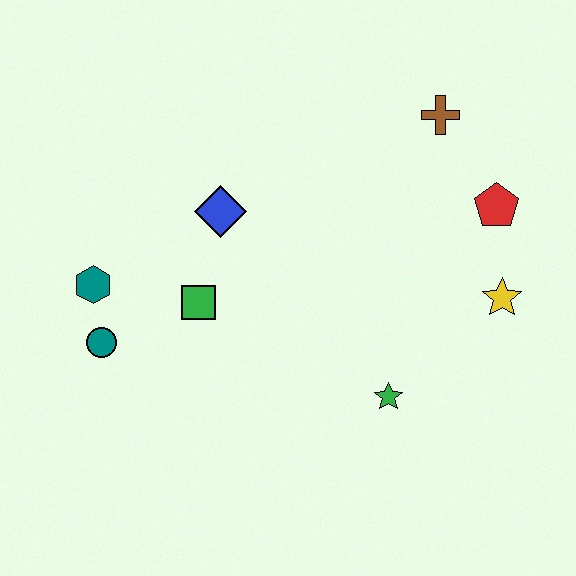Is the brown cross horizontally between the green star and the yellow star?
Yes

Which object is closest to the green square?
The blue diamond is closest to the green square.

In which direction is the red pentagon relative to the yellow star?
The red pentagon is above the yellow star.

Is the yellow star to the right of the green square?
Yes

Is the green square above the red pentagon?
No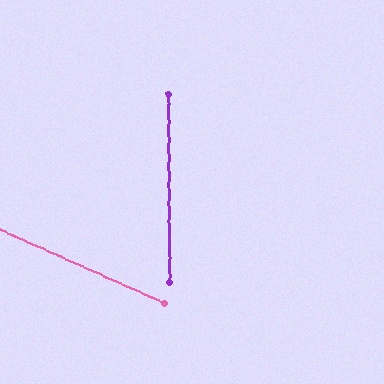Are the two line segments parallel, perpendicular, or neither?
Neither parallel nor perpendicular — they differ by about 66°.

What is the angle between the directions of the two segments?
Approximately 66 degrees.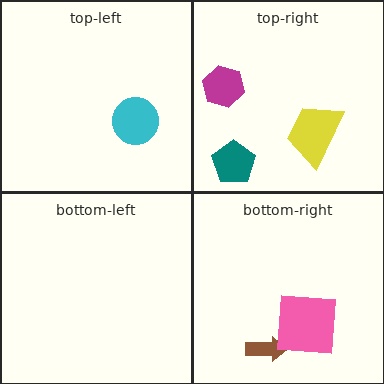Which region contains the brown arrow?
The bottom-right region.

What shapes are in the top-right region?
The teal pentagon, the magenta hexagon, the yellow trapezoid.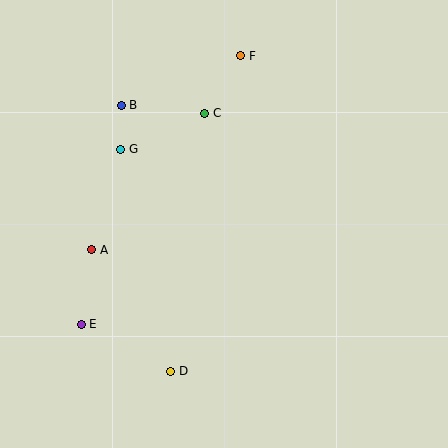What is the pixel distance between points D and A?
The distance between D and A is 145 pixels.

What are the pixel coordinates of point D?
Point D is at (171, 371).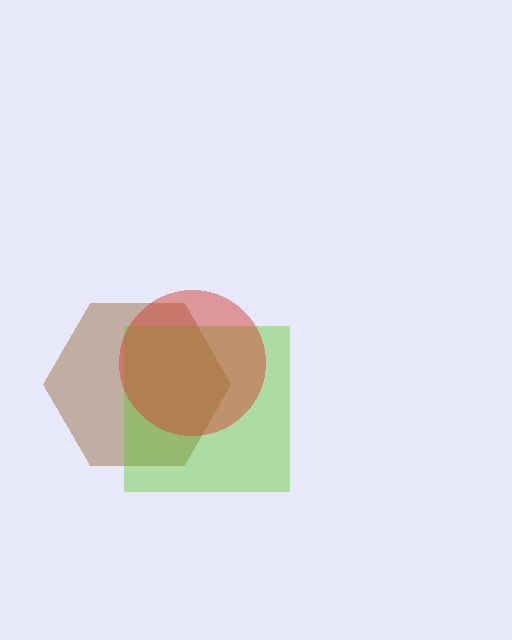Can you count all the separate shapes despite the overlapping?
Yes, there are 3 separate shapes.